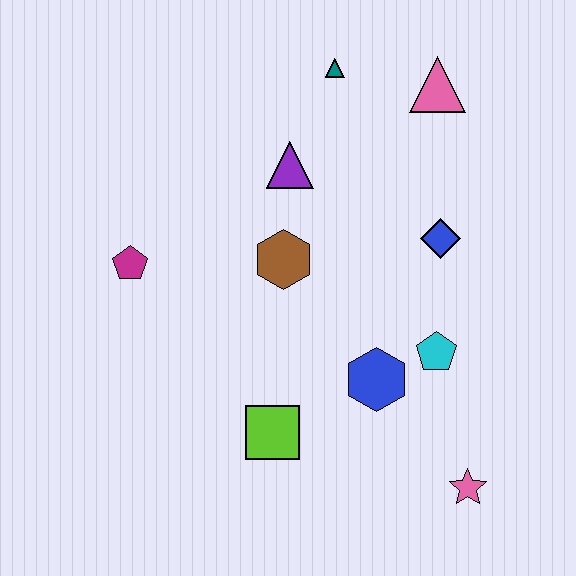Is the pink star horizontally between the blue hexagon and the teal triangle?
No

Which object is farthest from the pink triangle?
The pink star is farthest from the pink triangle.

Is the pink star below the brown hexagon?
Yes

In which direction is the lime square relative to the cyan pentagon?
The lime square is to the left of the cyan pentagon.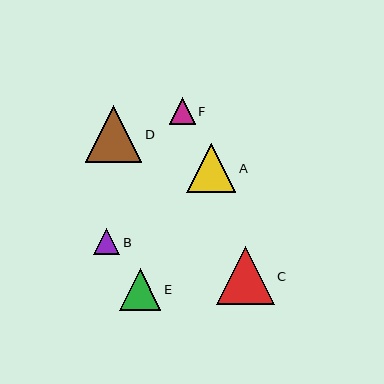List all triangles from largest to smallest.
From largest to smallest: C, D, A, E, B, F.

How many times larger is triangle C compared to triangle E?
Triangle C is approximately 1.4 times the size of triangle E.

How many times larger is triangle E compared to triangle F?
Triangle E is approximately 1.6 times the size of triangle F.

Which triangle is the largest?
Triangle C is the largest with a size of approximately 58 pixels.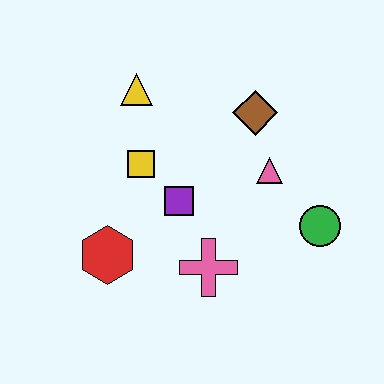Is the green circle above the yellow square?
No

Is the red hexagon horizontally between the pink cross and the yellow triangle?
No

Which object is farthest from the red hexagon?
The green circle is farthest from the red hexagon.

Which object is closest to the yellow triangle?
The yellow square is closest to the yellow triangle.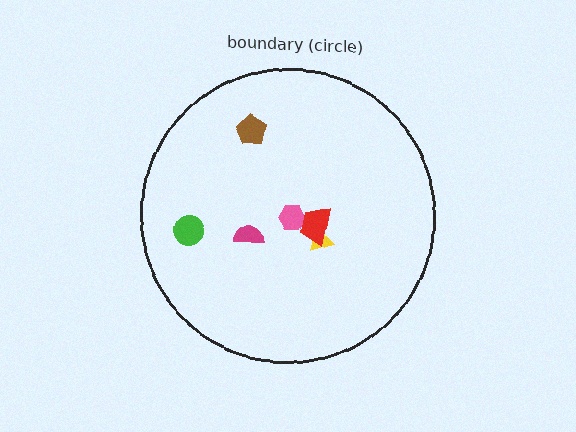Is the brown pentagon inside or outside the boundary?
Inside.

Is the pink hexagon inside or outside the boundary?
Inside.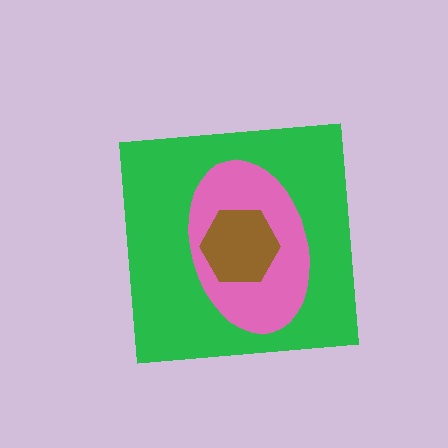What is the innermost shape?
The brown hexagon.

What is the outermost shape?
The green square.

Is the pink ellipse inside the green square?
Yes.